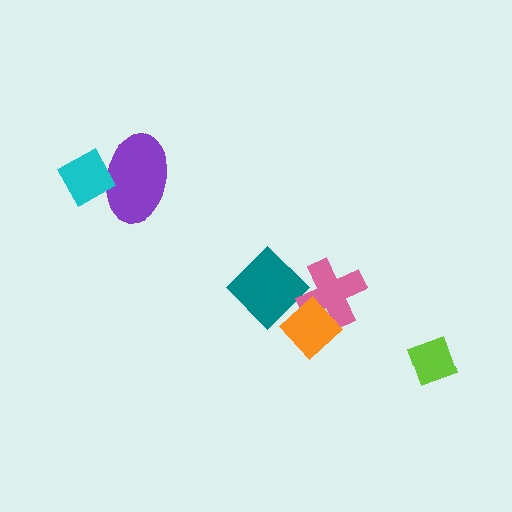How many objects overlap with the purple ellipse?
1 object overlaps with the purple ellipse.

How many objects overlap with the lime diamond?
0 objects overlap with the lime diamond.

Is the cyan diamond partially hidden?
No, no other shape covers it.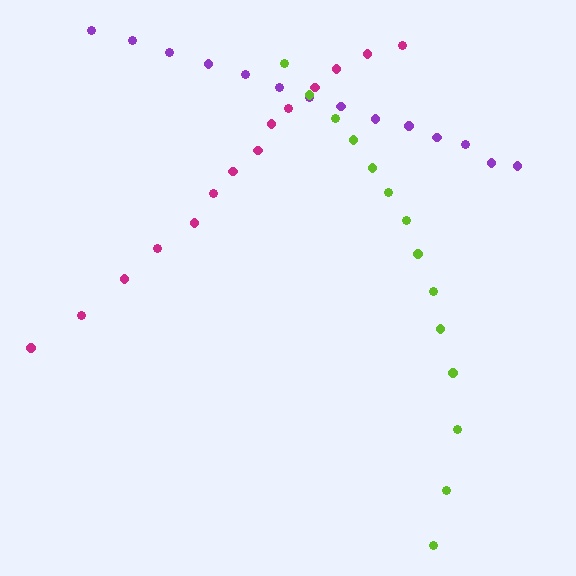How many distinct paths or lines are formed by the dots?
There are 3 distinct paths.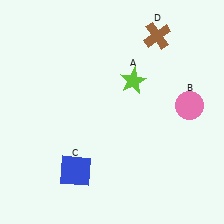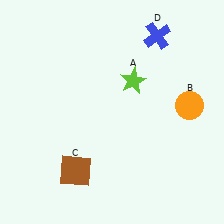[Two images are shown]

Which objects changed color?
B changed from pink to orange. C changed from blue to brown. D changed from brown to blue.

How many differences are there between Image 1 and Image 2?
There are 3 differences between the two images.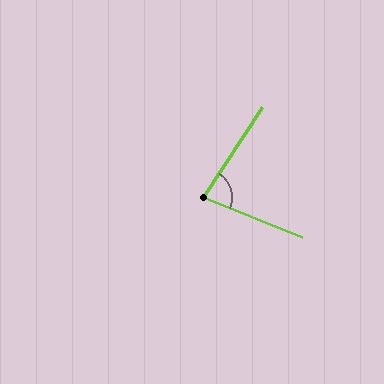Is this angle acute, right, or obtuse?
It is acute.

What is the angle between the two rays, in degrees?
Approximately 79 degrees.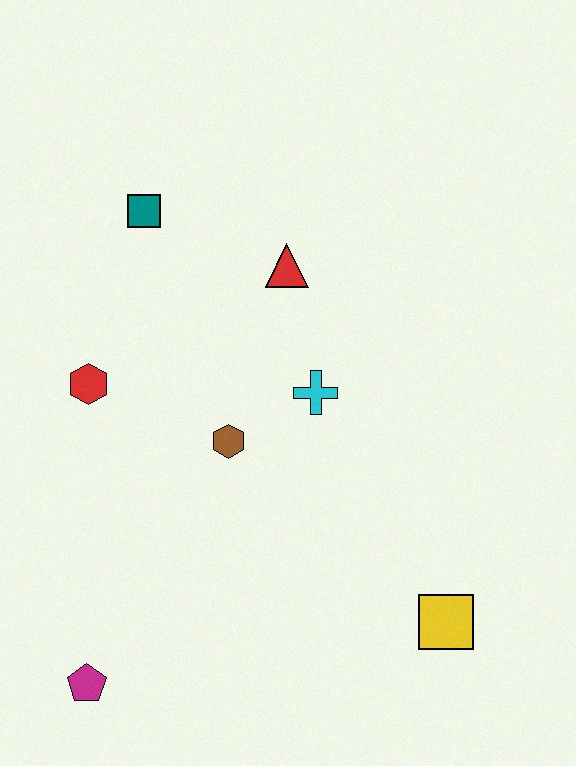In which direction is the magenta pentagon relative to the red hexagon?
The magenta pentagon is below the red hexagon.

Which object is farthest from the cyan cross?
The magenta pentagon is farthest from the cyan cross.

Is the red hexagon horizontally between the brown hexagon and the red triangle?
No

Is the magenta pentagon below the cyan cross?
Yes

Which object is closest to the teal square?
The red triangle is closest to the teal square.